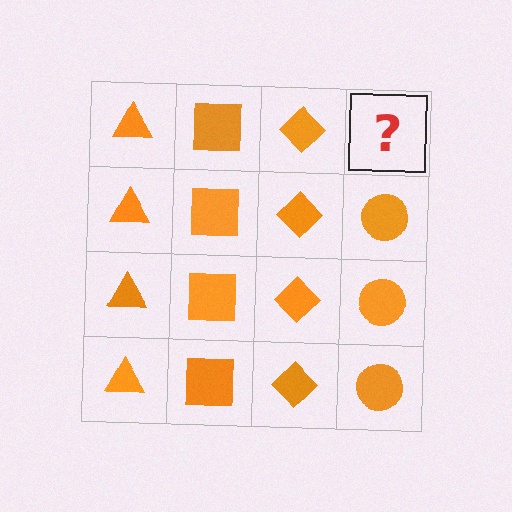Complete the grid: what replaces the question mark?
The question mark should be replaced with an orange circle.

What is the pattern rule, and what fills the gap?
The rule is that each column has a consistent shape. The gap should be filled with an orange circle.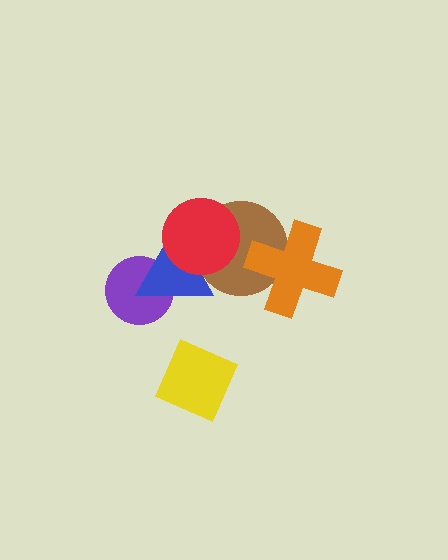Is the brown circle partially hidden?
Yes, it is partially covered by another shape.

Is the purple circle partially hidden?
Yes, it is partially covered by another shape.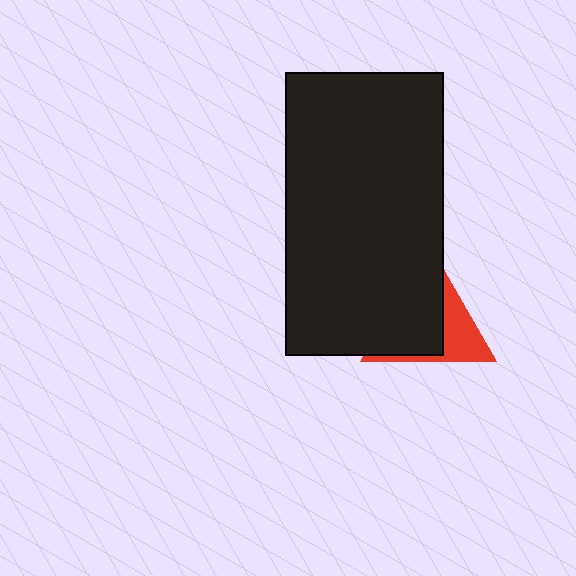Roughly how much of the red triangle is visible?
A small part of it is visible (roughly 37%).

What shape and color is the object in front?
The object in front is a black rectangle.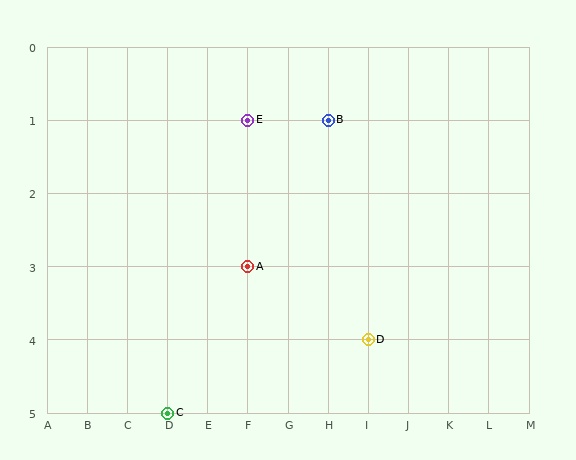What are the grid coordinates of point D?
Point D is at grid coordinates (I, 4).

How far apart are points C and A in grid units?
Points C and A are 2 columns and 2 rows apart (about 2.8 grid units diagonally).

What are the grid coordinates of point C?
Point C is at grid coordinates (D, 5).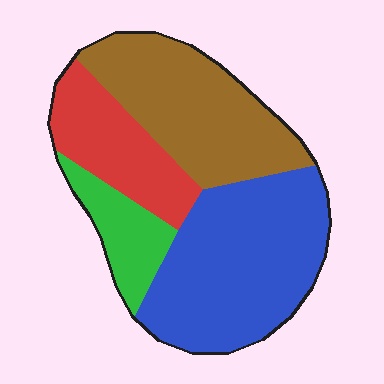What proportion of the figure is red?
Red takes up about one fifth (1/5) of the figure.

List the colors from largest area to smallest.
From largest to smallest: blue, brown, red, green.